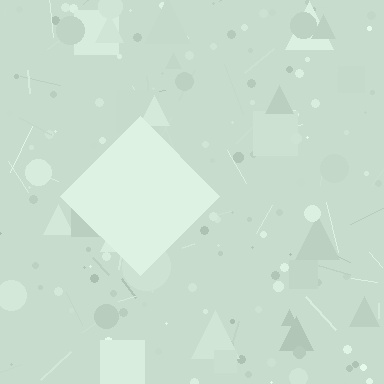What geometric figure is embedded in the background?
A diamond is embedded in the background.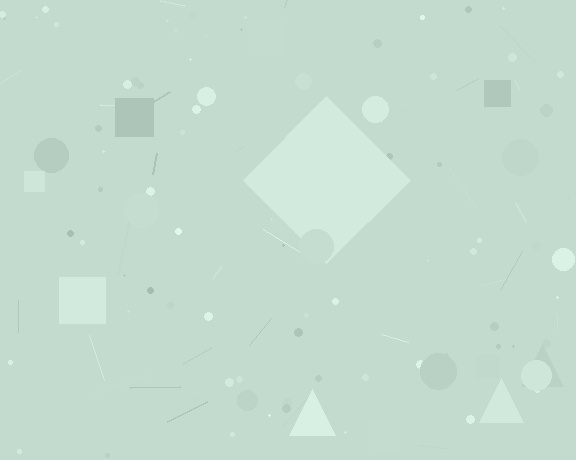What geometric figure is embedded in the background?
A diamond is embedded in the background.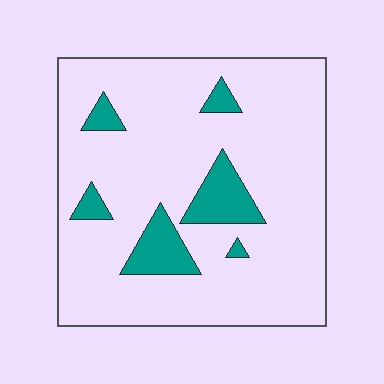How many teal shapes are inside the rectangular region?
6.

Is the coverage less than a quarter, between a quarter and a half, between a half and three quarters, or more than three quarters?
Less than a quarter.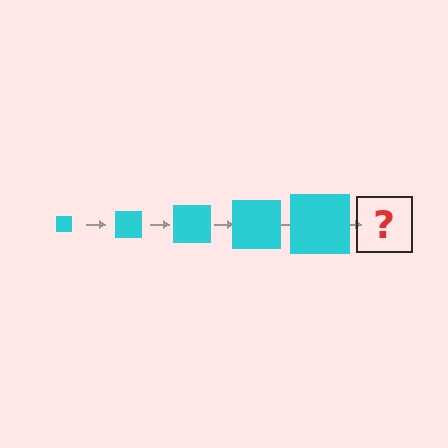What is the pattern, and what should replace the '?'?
The pattern is that the square gets progressively larger each step. The '?' should be a cyan square, larger than the previous one.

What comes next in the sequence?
The next element should be a cyan square, larger than the previous one.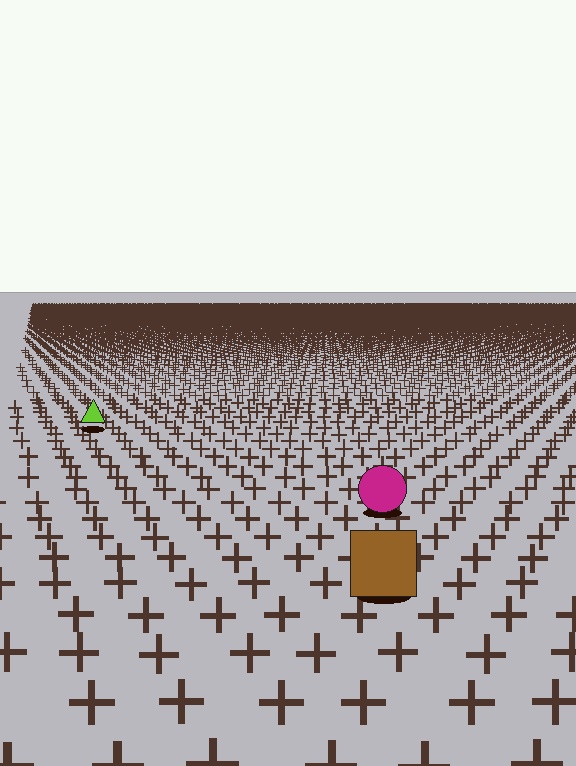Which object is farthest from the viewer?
The lime triangle is farthest from the viewer. It appears smaller and the ground texture around it is denser.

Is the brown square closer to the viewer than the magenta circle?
Yes. The brown square is closer — you can tell from the texture gradient: the ground texture is coarser near it.